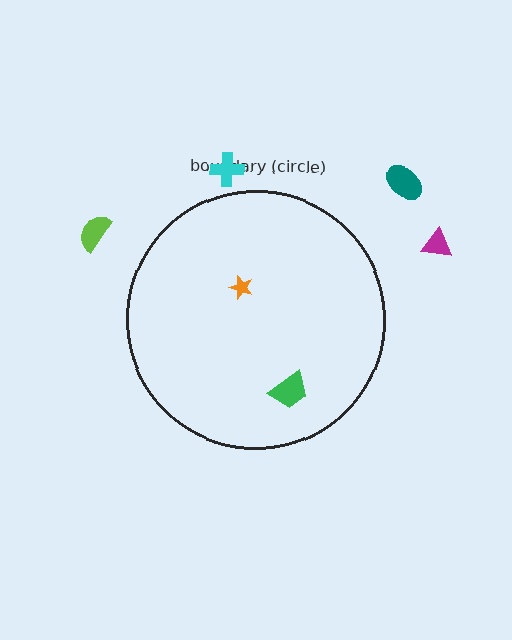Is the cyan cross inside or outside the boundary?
Outside.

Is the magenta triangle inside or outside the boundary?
Outside.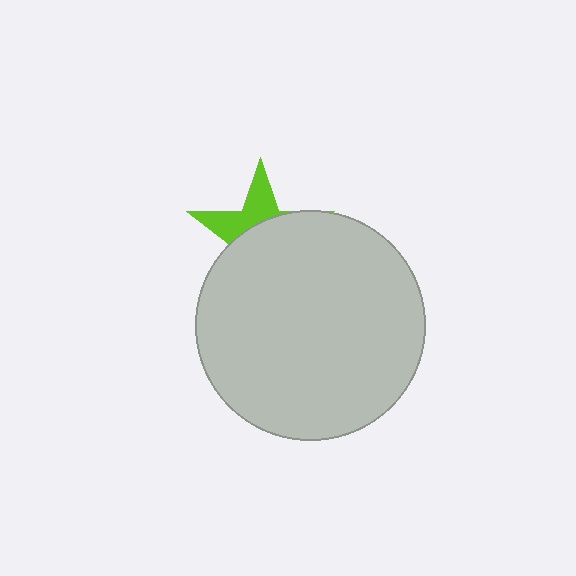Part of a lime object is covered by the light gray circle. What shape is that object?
It is a star.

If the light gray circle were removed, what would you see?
You would see the complete lime star.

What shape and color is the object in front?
The object in front is a light gray circle.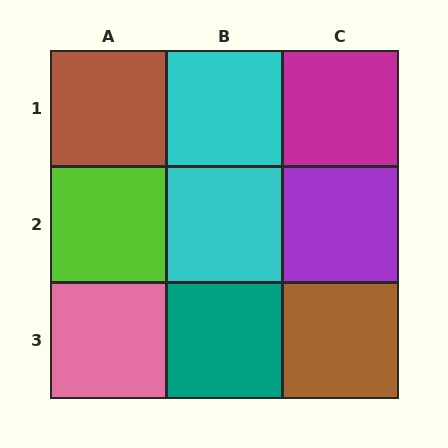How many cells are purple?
1 cell is purple.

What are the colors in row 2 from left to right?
Lime, cyan, purple.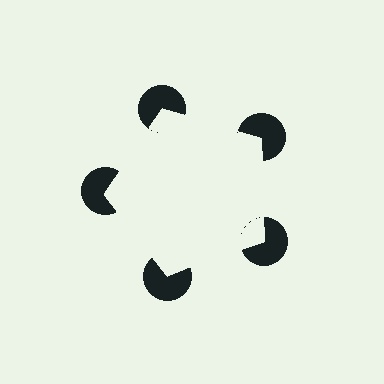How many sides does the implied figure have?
5 sides.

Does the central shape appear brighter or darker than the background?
It typically appears slightly brighter than the background, even though no actual brightness change is drawn.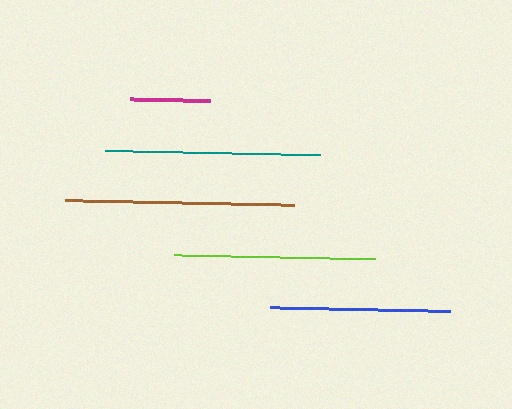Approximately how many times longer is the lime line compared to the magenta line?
The lime line is approximately 2.5 times the length of the magenta line.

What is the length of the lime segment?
The lime segment is approximately 201 pixels long.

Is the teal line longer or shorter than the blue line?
The teal line is longer than the blue line.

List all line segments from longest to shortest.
From longest to shortest: brown, teal, lime, blue, magenta.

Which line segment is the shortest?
The magenta line is the shortest at approximately 81 pixels.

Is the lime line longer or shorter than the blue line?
The lime line is longer than the blue line.